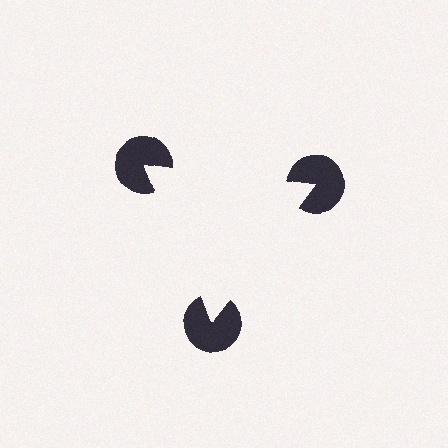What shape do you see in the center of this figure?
An illusory triangle — its edges are inferred from the aligned wedge cuts in the pac-man discs, not physically drawn.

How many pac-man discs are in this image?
There are 3 — one at each vertex of the illusory triangle.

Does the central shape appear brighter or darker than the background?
It typically appears slightly brighter than the background, even though no actual brightness change is drawn.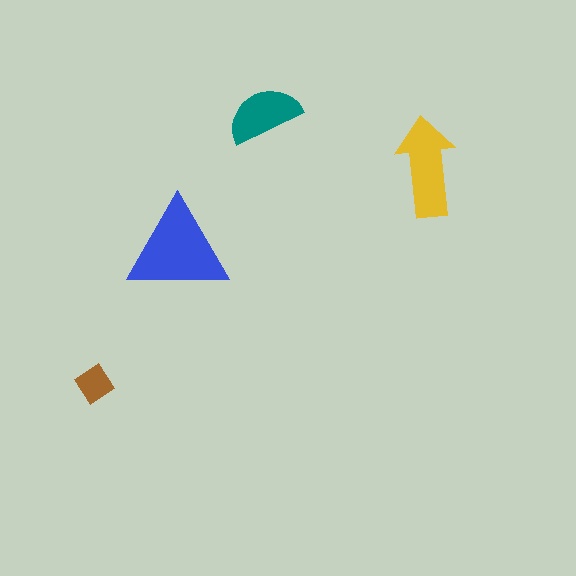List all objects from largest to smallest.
The blue triangle, the yellow arrow, the teal semicircle, the brown diamond.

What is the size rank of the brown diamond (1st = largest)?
4th.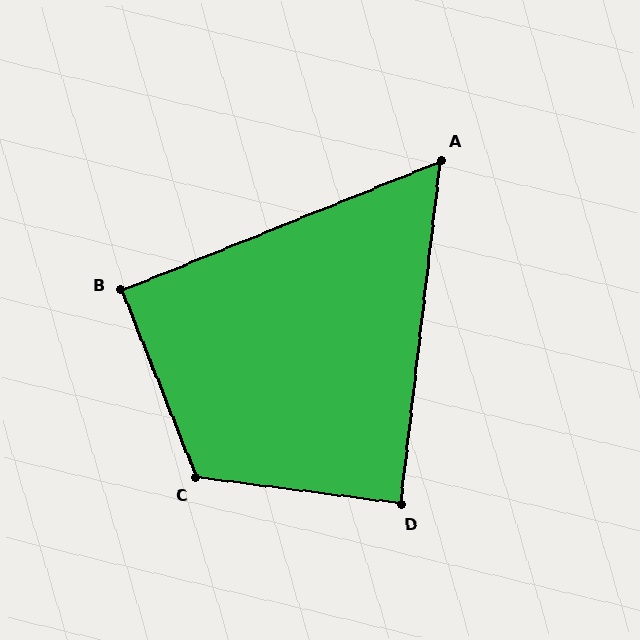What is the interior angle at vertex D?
Approximately 90 degrees (approximately right).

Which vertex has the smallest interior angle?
A, at approximately 61 degrees.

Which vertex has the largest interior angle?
C, at approximately 119 degrees.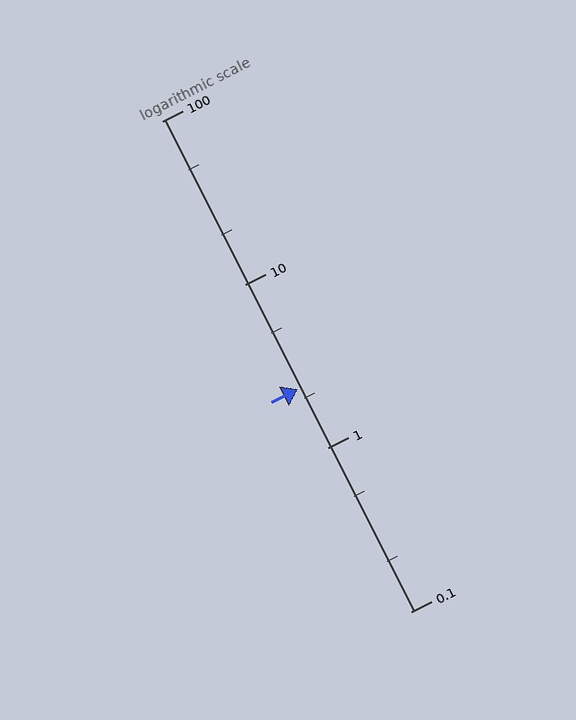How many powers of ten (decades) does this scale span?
The scale spans 3 decades, from 0.1 to 100.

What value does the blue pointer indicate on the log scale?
The pointer indicates approximately 2.3.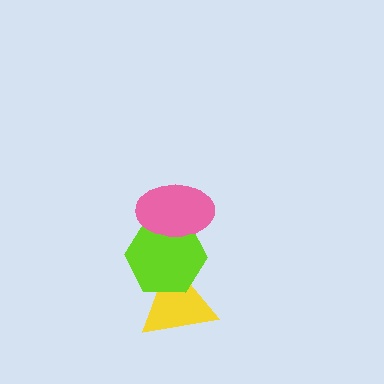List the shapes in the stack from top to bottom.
From top to bottom: the pink ellipse, the lime hexagon, the yellow triangle.